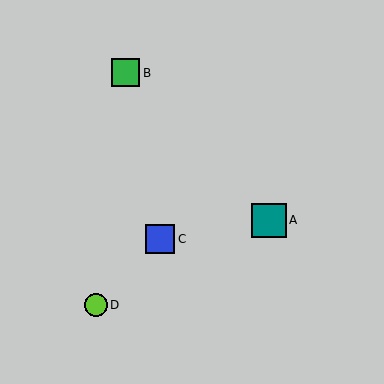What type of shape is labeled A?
Shape A is a teal square.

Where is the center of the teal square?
The center of the teal square is at (269, 220).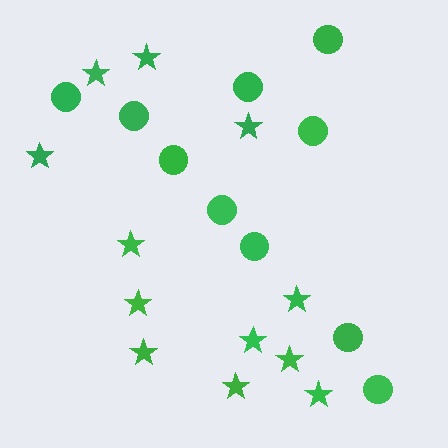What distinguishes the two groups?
There are 2 groups: one group of circles (10) and one group of stars (12).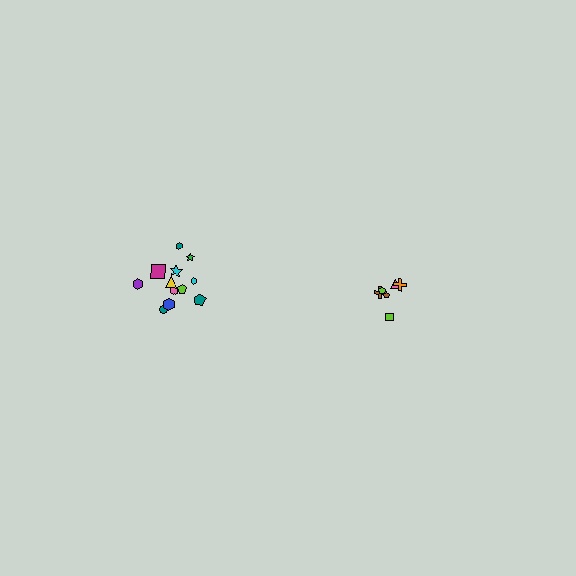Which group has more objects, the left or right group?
The left group.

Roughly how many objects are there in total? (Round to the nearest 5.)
Roughly 20 objects in total.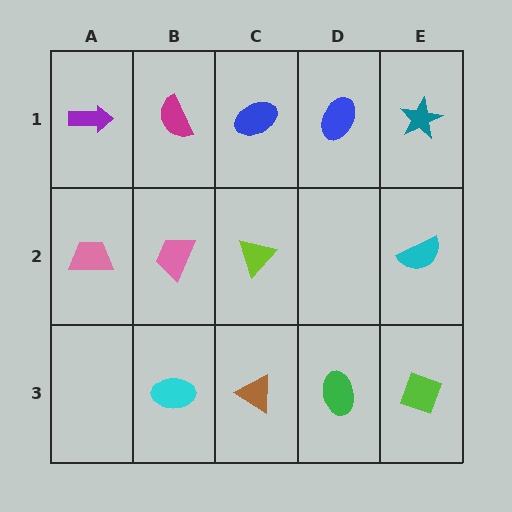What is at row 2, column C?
A lime triangle.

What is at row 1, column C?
A blue ellipse.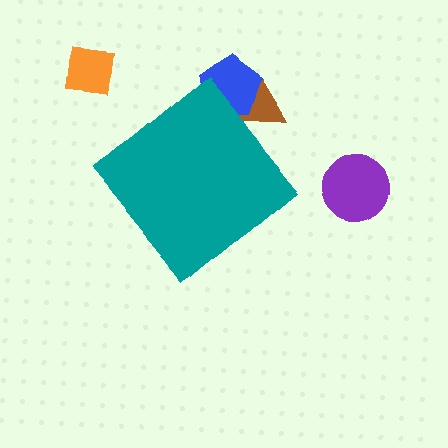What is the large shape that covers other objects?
A teal diamond.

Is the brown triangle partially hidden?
Yes, the brown triangle is partially hidden behind the teal diamond.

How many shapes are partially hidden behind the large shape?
2 shapes are partially hidden.